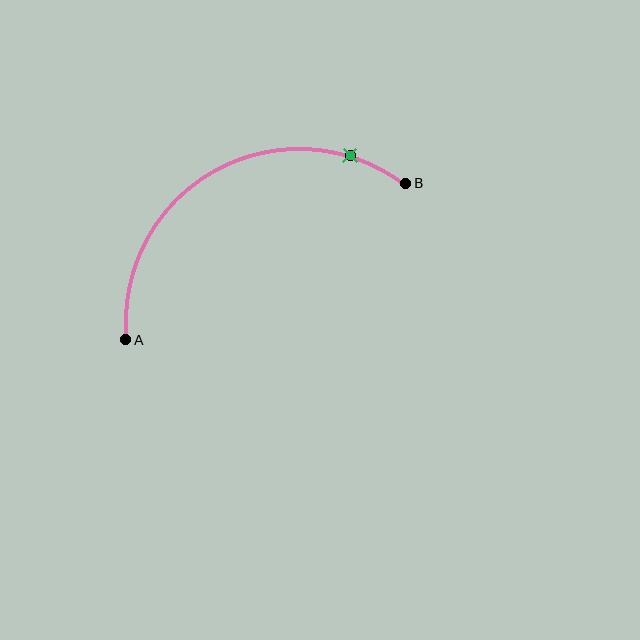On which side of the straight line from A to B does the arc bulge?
The arc bulges above the straight line connecting A and B.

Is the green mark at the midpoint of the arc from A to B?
No. The green mark lies on the arc but is closer to endpoint B. The arc midpoint would be at the point on the curve equidistant along the arc from both A and B.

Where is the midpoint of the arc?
The arc midpoint is the point on the curve farthest from the straight line joining A and B. It sits above that line.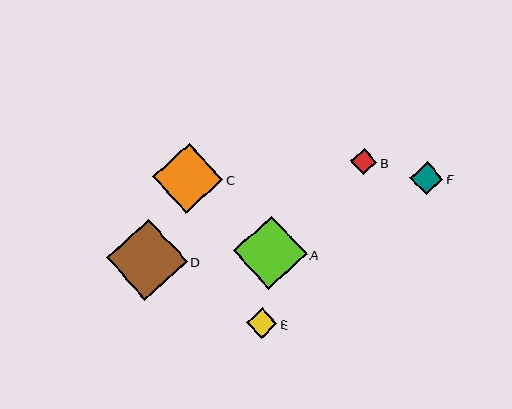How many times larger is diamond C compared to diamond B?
Diamond C is approximately 2.6 times the size of diamond B.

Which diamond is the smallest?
Diamond B is the smallest with a size of approximately 26 pixels.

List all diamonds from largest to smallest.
From largest to smallest: D, A, C, F, E, B.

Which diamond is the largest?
Diamond D is the largest with a size of approximately 81 pixels.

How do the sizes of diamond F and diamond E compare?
Diamond F and diamond E are approximately the same size.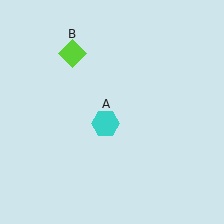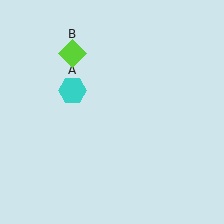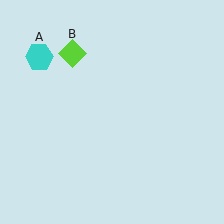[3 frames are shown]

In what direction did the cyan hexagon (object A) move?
The cyan hexagon (object A) moved up and to the left.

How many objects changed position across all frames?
1 object changed position: cyan hexagon (object A).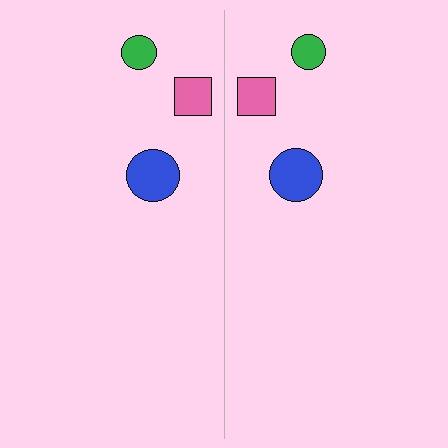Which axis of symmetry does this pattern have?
The pattern has a vertical axis of symmetry running through the center of the image.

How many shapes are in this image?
There are 6 shapes in this image.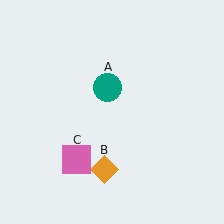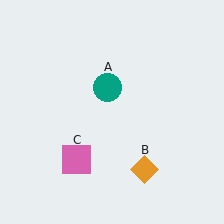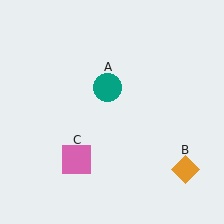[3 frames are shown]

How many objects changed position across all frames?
1 object changed position: orange diamond (object B).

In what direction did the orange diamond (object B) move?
The orange diamond (object B) moved right.